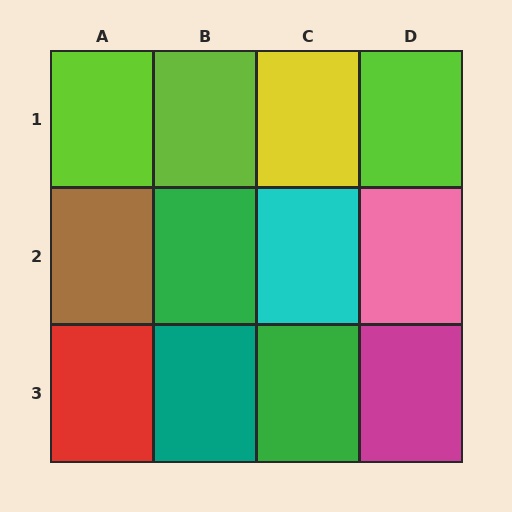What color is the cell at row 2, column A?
Brown.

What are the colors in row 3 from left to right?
Red, teal, green, magenta.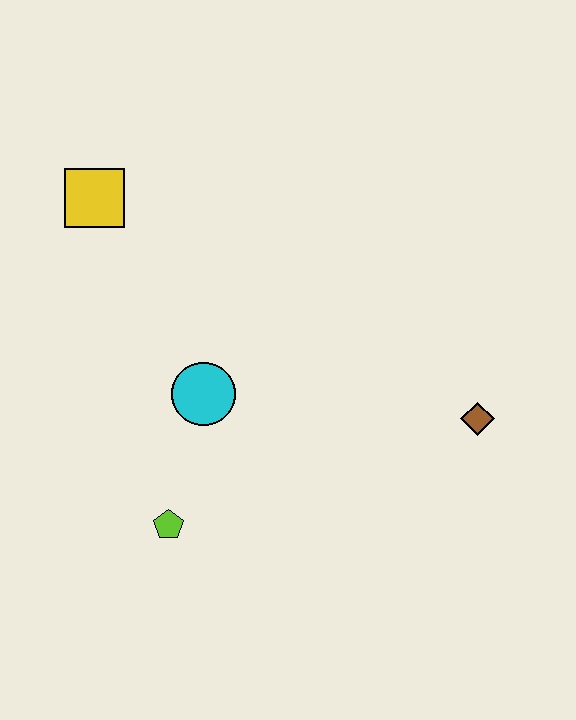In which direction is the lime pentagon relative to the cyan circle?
The lime pentagon is below the cyan circle.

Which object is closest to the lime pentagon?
The cyan circle is closest to the lime pentagon.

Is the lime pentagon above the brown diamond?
No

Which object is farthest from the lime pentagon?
The yellow square is farthest from the lime pentagon.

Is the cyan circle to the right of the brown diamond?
No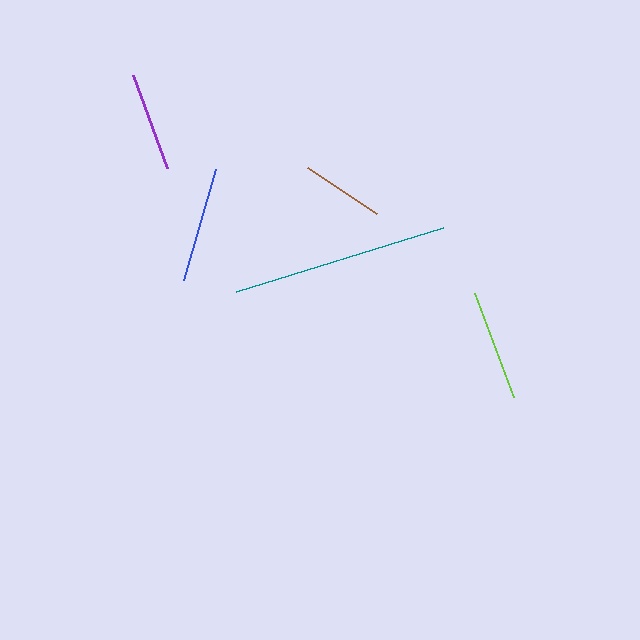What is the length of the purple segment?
The purple segment is approximately 99 pixels long.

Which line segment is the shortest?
The brown line is the shortest at approximately 83 pixels.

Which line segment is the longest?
The teal line is the longest at approximately 216 pixels.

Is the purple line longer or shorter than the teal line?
The teal line is longer than the purple line.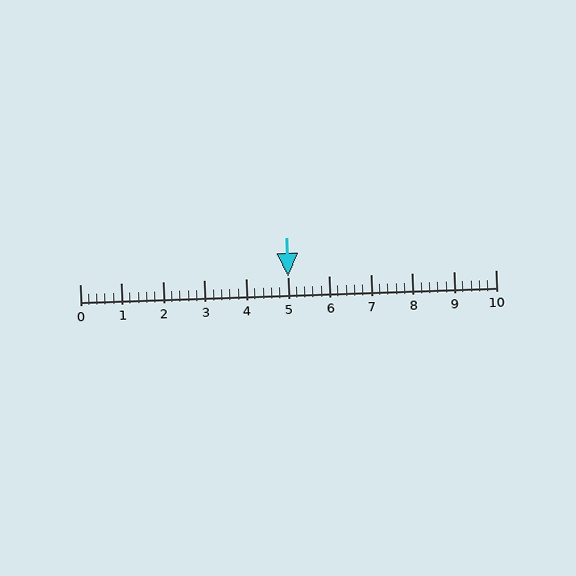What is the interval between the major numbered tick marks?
The major tick marks are spaced 1 units apart.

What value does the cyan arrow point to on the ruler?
The cyan arrow points to approximately 5.0.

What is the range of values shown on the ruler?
The ruler shows values from 0 to 10.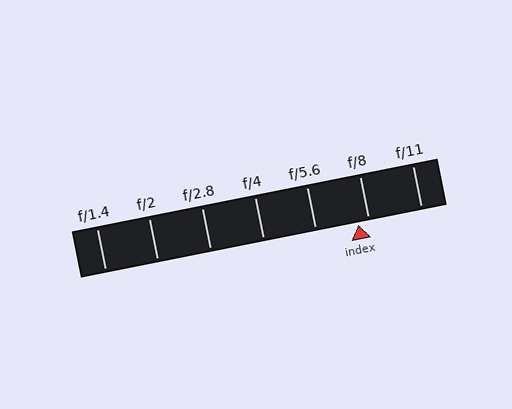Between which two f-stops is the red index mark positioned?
The index mark is between f/5.6 and f/8.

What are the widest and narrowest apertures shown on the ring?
The widest aperture shown is f/1.4 and the narrowest is f/11.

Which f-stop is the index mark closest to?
The index mark is closest to f/8.